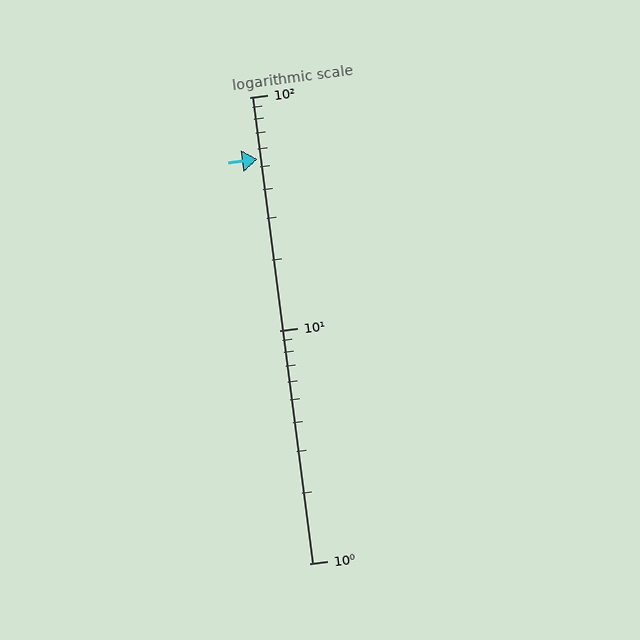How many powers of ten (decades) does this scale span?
The scale spans 2 decades, from 1 to 100.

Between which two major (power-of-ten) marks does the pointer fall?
The pointer is between 10 and 100.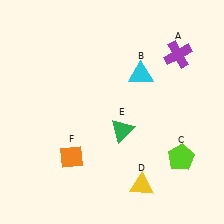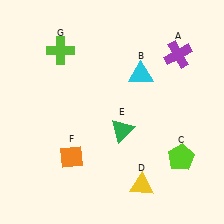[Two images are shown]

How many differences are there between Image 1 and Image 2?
There is 1 difference between the two images.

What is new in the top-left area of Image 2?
A lime cross (G) was added in the top-left area of Image 2.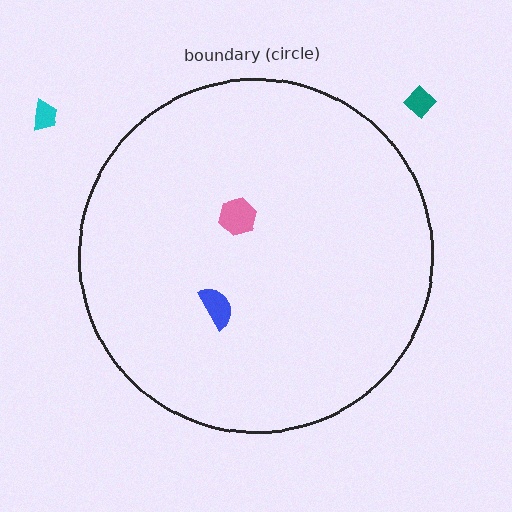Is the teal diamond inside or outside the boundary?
Outside.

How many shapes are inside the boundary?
2 inside, 2 outside.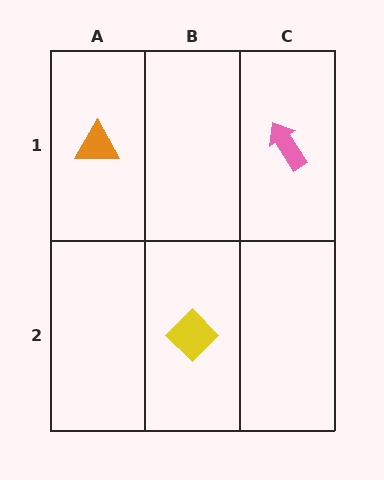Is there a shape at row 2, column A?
No, that cell is empty.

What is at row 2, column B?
A yellow diamond.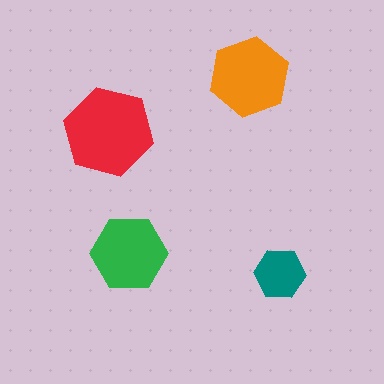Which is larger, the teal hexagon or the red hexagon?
The red one.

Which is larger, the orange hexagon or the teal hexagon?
The orange one.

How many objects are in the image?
There are 4 objects in the image.